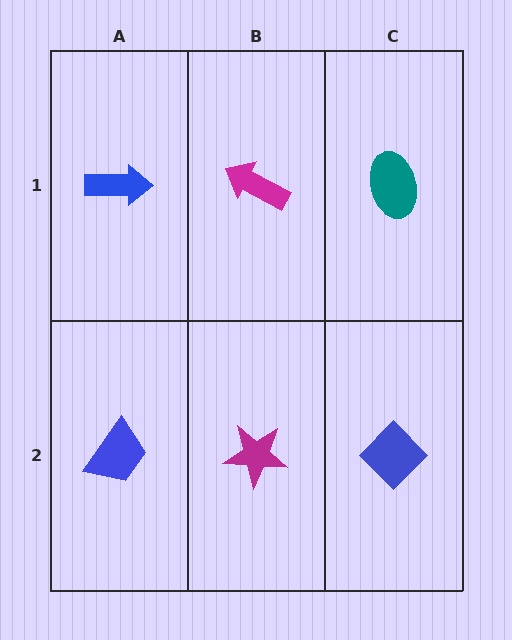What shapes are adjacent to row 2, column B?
A magenta arrow (row 1, column B), a blue trapezoid (row 2, column A), a blue diamond (row 2, column C).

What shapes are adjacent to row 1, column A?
A blue trapezoid (row 2, column A), a magenta arrow (row 1, column B).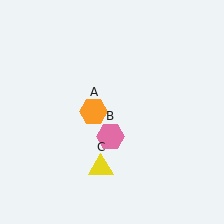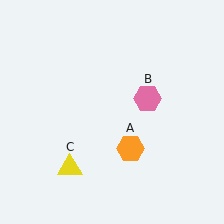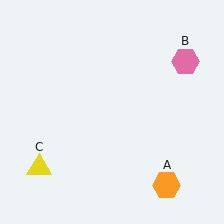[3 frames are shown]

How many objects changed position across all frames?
3 objects changed position: orange hexagon (object A), pink hexagon (object B), yellow triangle (object C).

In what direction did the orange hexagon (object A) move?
The orange hexagon (object A) moved down and to the right.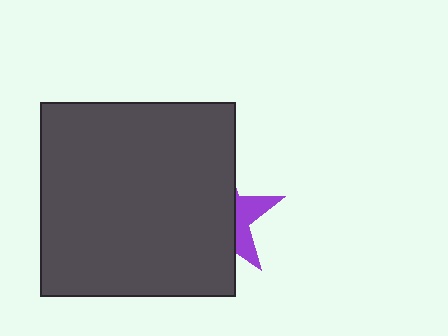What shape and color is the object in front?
The object in front is a dark gray square.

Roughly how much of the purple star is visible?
A small part of it is visible (roughly 31%).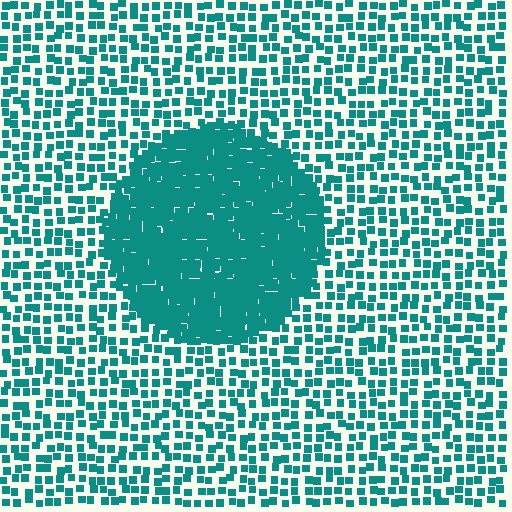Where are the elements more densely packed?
The elements are more densely packed inside the circle boundary.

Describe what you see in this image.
The image contains small teal elements arranged at two different densities. A circle-shaped region is visible where the elements are more densely packed than the surrounding area.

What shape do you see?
I see a circle.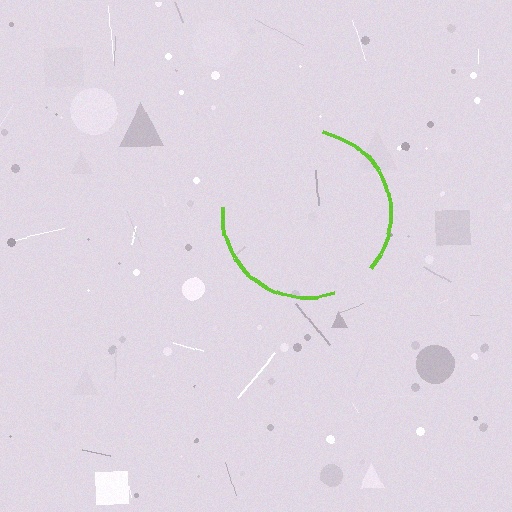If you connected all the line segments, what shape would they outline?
They would outline a circle.